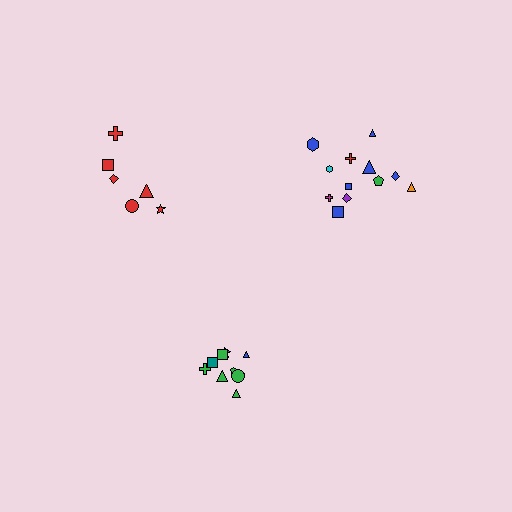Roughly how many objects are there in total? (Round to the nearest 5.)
Roughly 30 objects in total.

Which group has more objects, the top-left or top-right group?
The top-right group.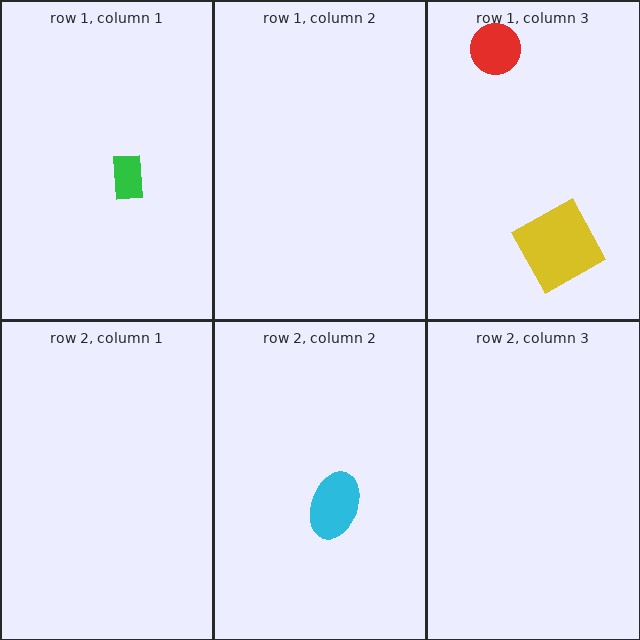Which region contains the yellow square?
The row 1, column 3 region.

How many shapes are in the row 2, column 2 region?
1.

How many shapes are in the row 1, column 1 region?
1.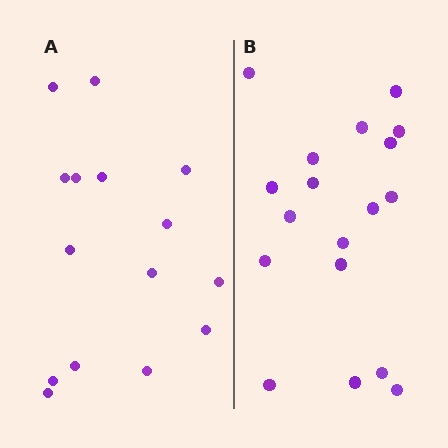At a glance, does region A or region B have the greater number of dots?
Region B (the right region) has more dots.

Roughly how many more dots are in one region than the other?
Region B has just a few more — roughly 2 or 3 more dots than region A.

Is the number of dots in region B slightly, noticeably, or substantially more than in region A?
Region B has only slightly more — the two regions are fairly close. The ratio is roughly 1.2 to 1.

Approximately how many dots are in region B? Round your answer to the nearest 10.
About 20 dots. (The exact count is 18, which rounds to 20.)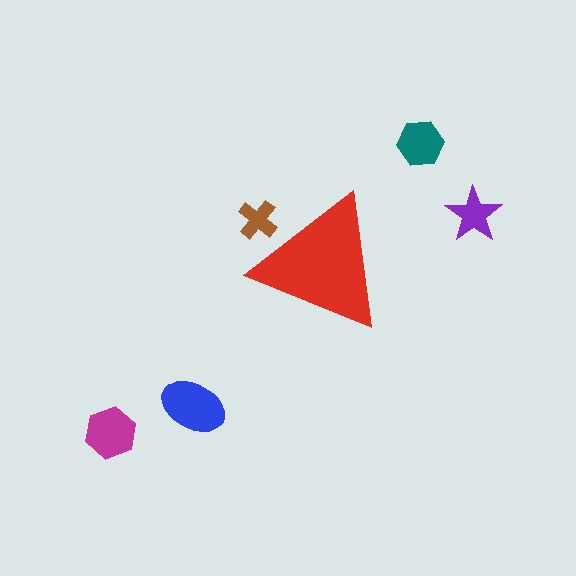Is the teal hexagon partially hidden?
No, the teal hexagon is fully visible.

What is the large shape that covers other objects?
A red triangle.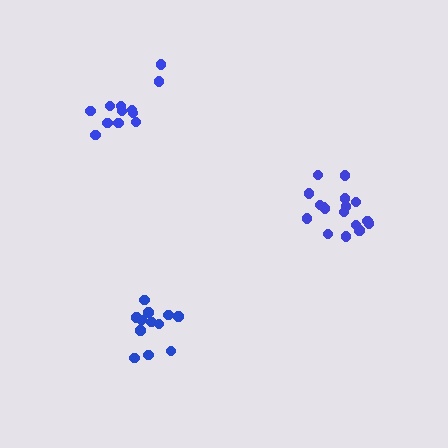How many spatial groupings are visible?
There are 3 spatial groupings.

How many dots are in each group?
Group 1: 17 dots, Group 2: 12 dots, Group 3: 12 dots (41 total).